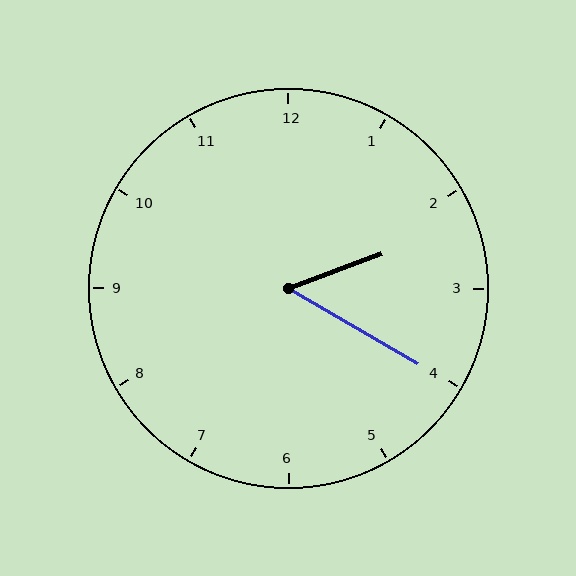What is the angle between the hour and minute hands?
Approximately 50 degrees.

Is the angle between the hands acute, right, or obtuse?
It is acute.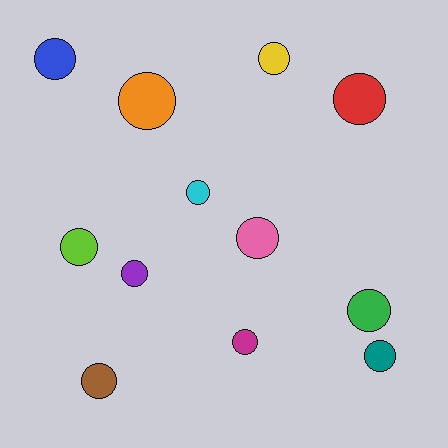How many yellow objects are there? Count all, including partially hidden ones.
There is 1 yellow object.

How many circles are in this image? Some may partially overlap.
There are 12 circles.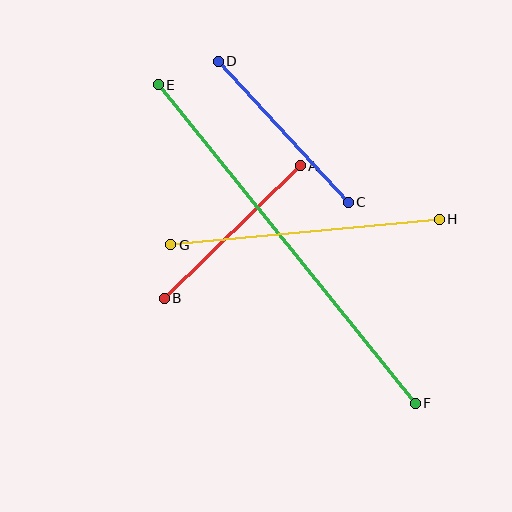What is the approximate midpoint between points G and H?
The midpoint is at approximately (305, 232) pixels.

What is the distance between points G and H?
The distance is approximately 270 pixels.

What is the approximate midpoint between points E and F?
The midpoint is at approximately (287, 244) pixels.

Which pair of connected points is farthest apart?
Points E and F are farthest apart.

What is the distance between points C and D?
The distance is approximately 192 pixels.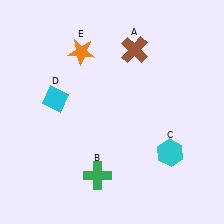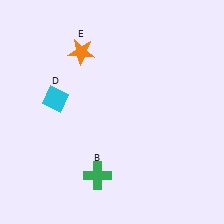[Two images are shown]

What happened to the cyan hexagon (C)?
The cyan hexagon (C) was removed in Image 2. It was in the bottom-right area of Image 1.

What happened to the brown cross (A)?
The brown cross (A) was removed in Image 2. It was in the top-right area of Image 1.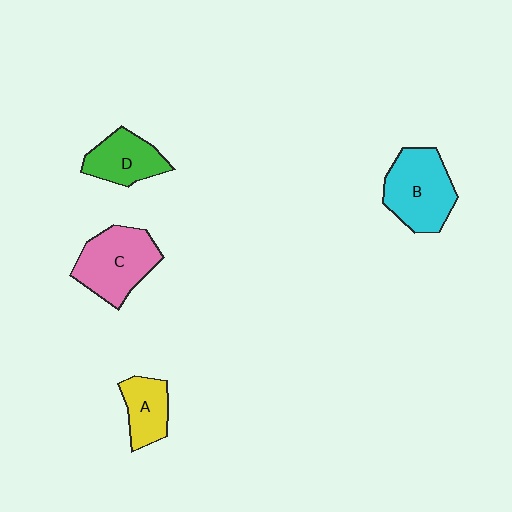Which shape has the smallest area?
Shape A (yellow).